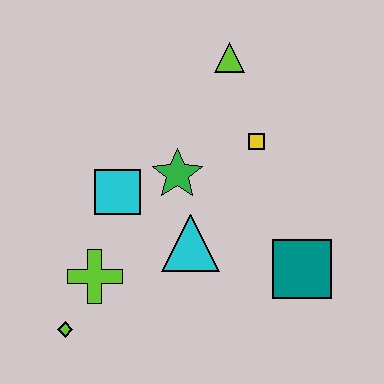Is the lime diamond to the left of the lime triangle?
Yes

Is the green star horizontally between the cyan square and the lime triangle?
Yes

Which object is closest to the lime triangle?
The yellow square is closest to the lime triangle.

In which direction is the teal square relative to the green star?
The teal square is to the right of the green star.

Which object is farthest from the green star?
The lime diamond is farthest from the green star.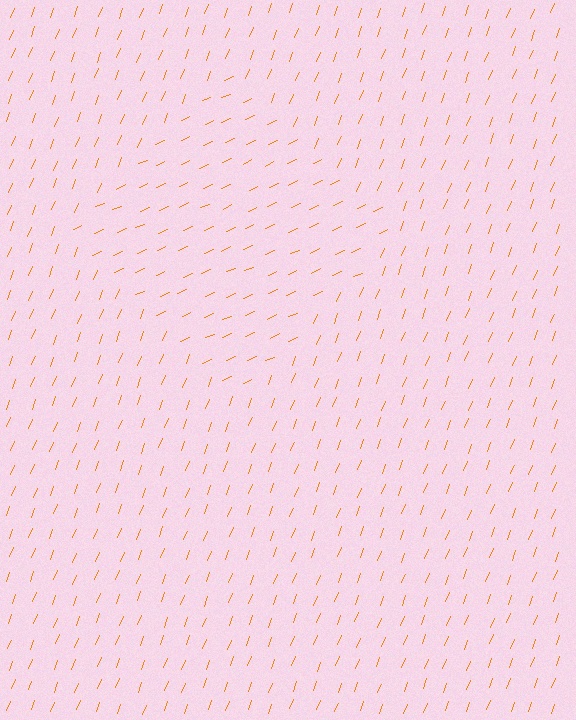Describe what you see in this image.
The image is filled with small orange line segments. A diamond region in the image has lines oriented differently from the surrounding lines, creating a visible texture boundary.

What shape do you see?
I see a diamond.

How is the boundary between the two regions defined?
The boundary is defined purely by a change in line orientation (approximately 45 degrees difference). All lines are the same color and thickness.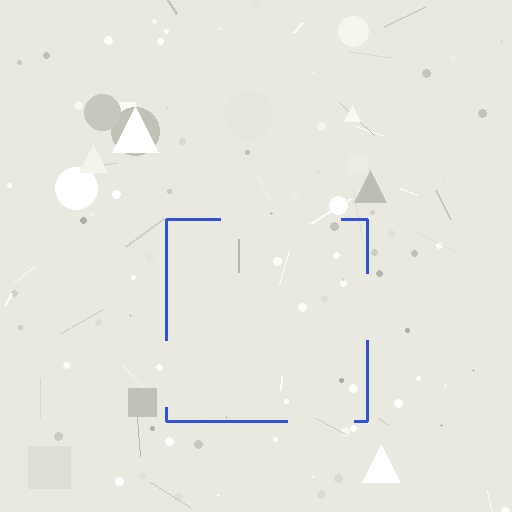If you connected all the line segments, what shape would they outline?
They would outline a square.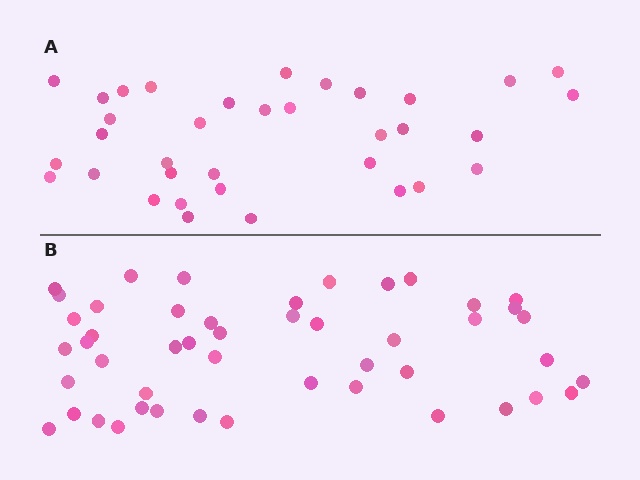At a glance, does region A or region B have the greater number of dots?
Region B (the bottom region) has more dots.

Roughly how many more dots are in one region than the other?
Region B has approximately 15 more dots than region A.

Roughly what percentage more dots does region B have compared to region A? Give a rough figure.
About 35% more.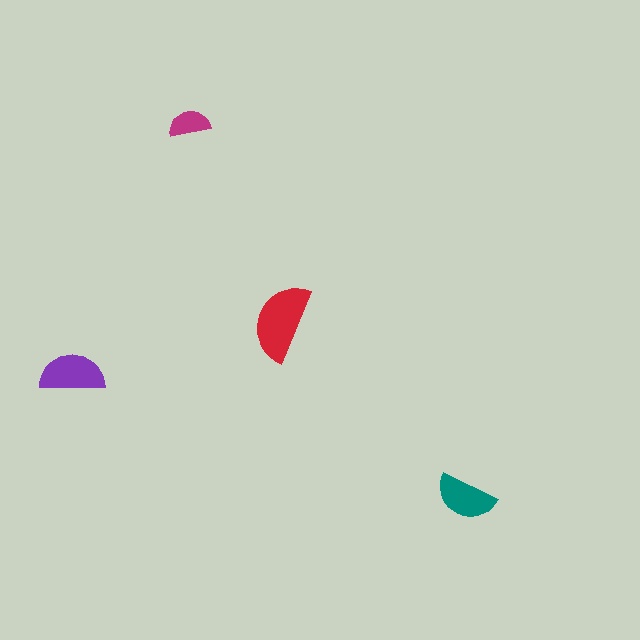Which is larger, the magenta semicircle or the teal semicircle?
The teal one.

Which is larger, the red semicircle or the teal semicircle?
The red one.